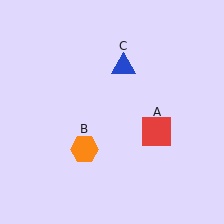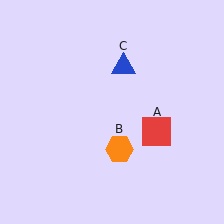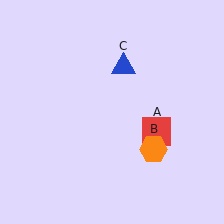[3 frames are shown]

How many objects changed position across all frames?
1 object changed position: orange hexagon (object B).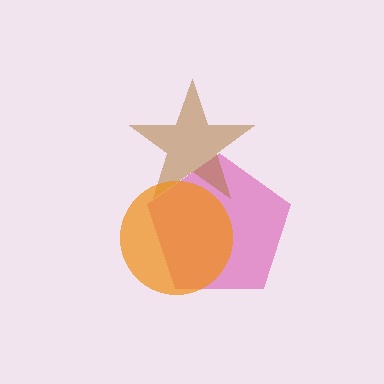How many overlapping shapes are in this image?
There are 3 overlapping shapes in the image.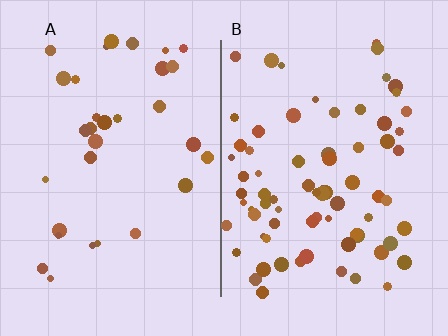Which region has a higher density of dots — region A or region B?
B (the right).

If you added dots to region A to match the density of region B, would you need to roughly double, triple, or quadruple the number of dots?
Approximately double.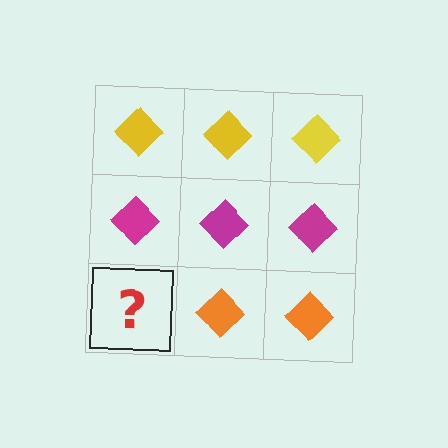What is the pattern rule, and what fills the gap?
The rule is that each row has a consistent color. The gap should be filled with an orange diamond.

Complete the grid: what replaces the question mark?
The question mark should be replaced with an orange diamond.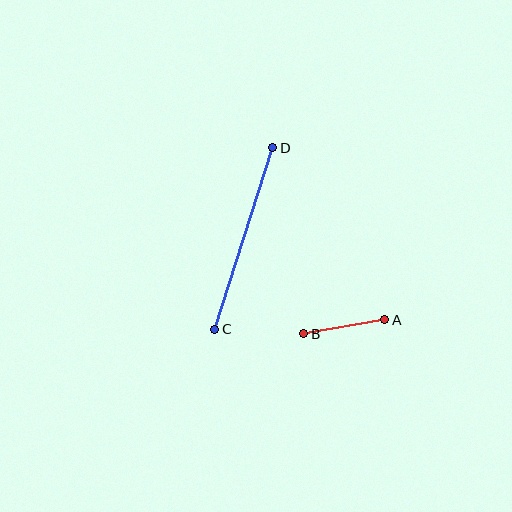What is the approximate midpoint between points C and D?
The midpoint is at approximately (244, 238) pixels.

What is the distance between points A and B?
The distance is approximately 82 pixels.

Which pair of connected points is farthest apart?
Points C and D are farthest apart.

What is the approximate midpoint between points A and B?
The midpoint is at approximately (344, 327) pixels.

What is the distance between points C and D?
The distance is approximately 191 pixels.